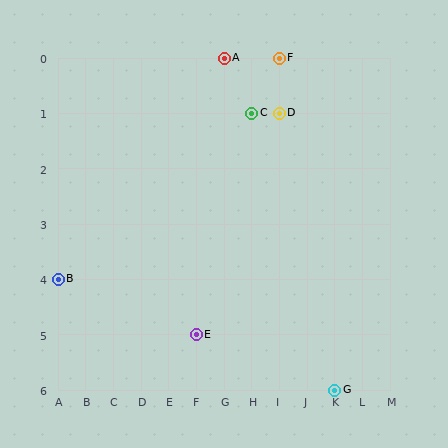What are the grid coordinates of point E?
Point E is at grid coordinates (F, 5).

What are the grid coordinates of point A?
Point A is at grid coordinates (G, 0).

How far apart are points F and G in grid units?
Points F and G are 2 columns and 6 rows apart (about 6.3 grid units diagonally).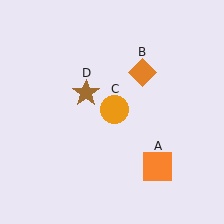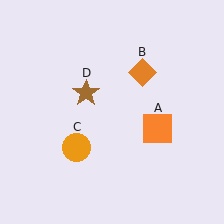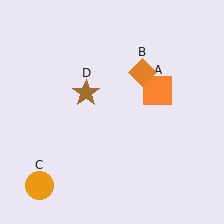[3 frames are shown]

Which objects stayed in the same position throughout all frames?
Orange diamond (object B) and brown star (object D) remained stationary.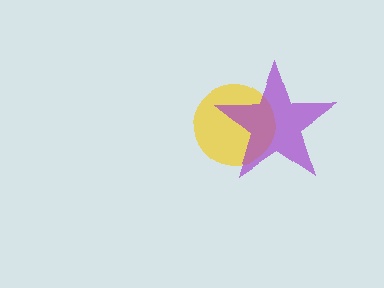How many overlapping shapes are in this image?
There are 2 overlapping shapes in the image.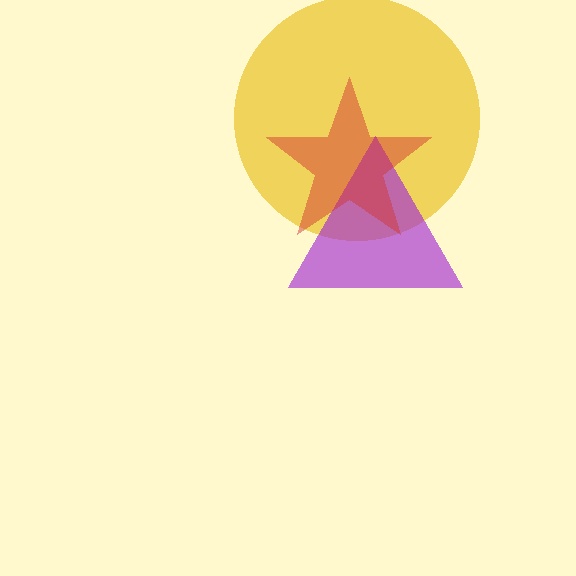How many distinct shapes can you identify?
There are 3 distinct shapes: a yellow circle, a purple triangle, a red star.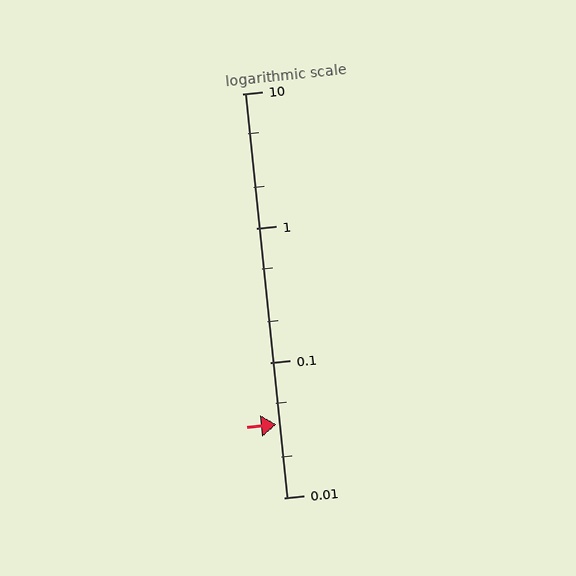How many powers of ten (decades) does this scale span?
The scale spans 3 decades, from 0.01 to 10.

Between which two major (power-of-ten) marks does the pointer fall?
The pointer is between 0.01 and 0.1.